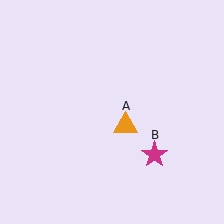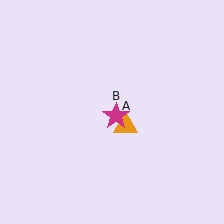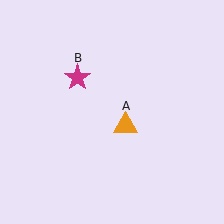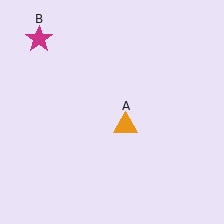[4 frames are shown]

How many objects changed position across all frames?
1 object changed position: magenta star (object B).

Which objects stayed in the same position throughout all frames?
Orange triangle (object A) remained stationary.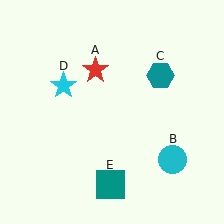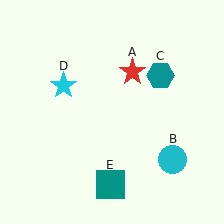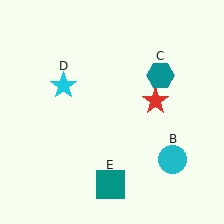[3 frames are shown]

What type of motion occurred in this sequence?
The red star (object A) rotated clockwise around the center of the scene.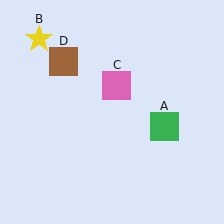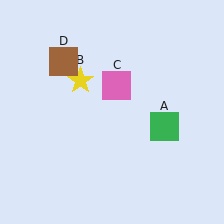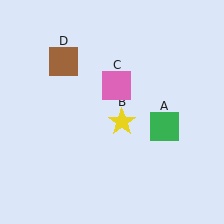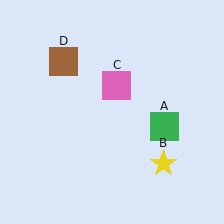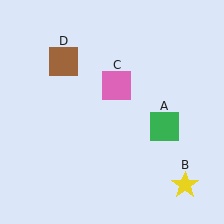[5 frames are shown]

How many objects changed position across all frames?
1 object changed position: yellow star (object B).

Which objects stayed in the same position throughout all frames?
Green square (object A) and pink square (object C) and brown square (object D) remained stationary.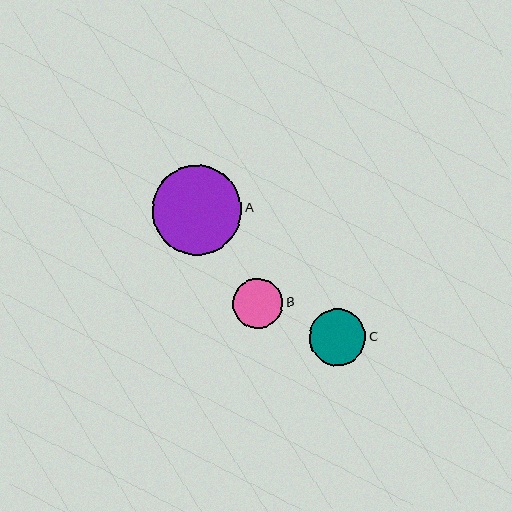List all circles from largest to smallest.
From largest to smallest: A, C, B.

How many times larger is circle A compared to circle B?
Circle A is approximately 1.8 times the size of circle B.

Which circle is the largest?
Circle A is the largest with a size of approximately 90 pixels.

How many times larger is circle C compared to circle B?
Circle C is approximately 1.1 times the size of circle B.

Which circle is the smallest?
Circle B is the smallest with a size of approximately 50 pixels.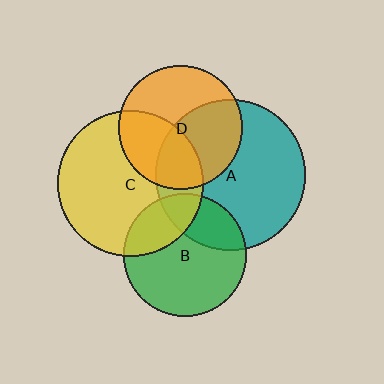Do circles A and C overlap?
Yes.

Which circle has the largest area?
Circle A (teal).